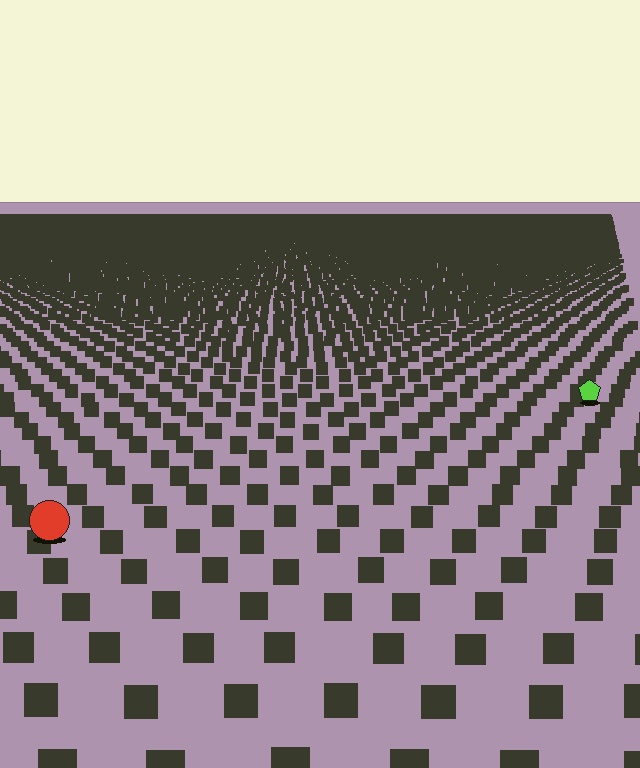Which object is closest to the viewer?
The red circle is closest. The texture marks near it are larger and more spread out.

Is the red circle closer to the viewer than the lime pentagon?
Yes. The red circle is closer — you can tell from the texture gradient: the ground texture is coarser near it.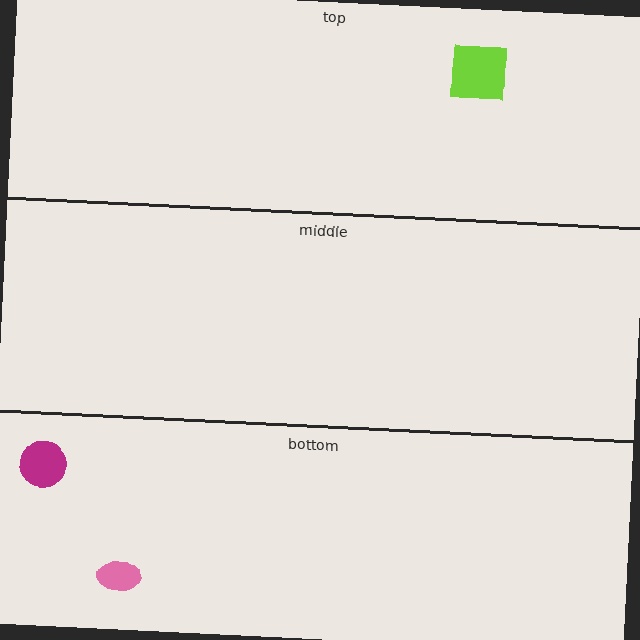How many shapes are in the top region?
1.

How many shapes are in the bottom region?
2.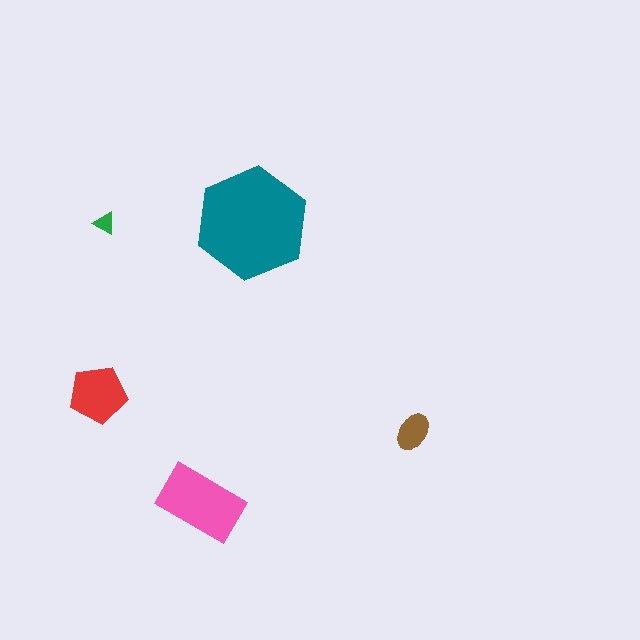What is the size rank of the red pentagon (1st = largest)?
3rd.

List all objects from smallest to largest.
The green triangle, the brown ellipse, the red pentagon, the pink rectangle, the teal hexagon.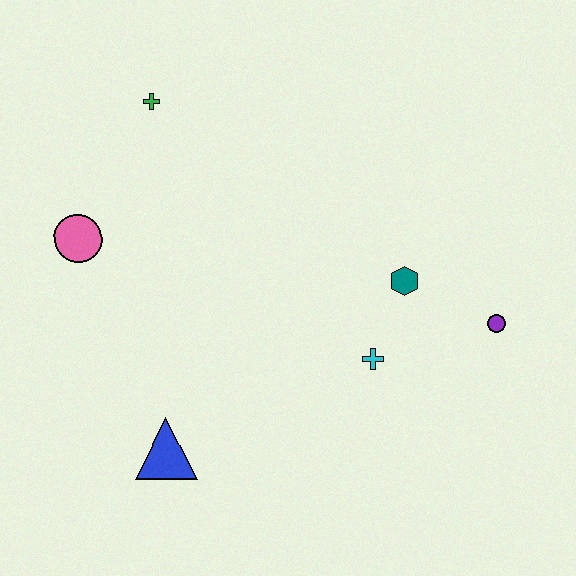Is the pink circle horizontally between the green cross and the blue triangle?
No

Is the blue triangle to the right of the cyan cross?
No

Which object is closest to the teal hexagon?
The cyan cross is closest to the teal hexagon.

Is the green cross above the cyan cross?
Yes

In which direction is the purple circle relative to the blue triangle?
The purple circle is to the right of the blue triangle.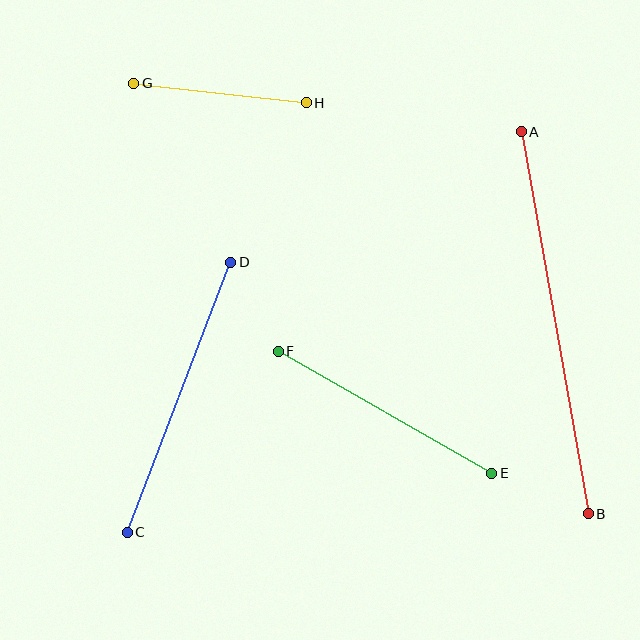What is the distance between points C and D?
The distance is approximately 289 pixels.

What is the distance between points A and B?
The distance is approximately 388 pixels.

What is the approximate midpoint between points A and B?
The midpoint is at approximately (555, 323) pixels.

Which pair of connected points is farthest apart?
Points A and B are farthest apart.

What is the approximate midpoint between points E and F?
The midpoint is at approximately (385, 412) pixels.